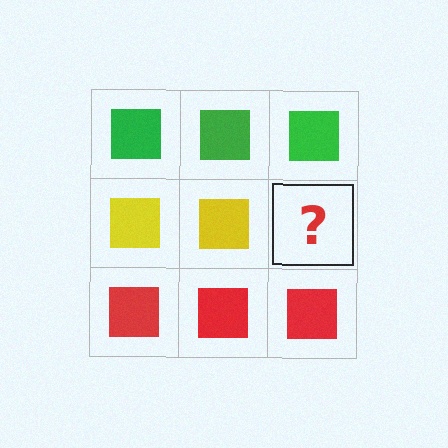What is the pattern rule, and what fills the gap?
The rule is that each row has a consistent color. The gap should be filled with a yellow square.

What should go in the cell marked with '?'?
The missing cell should contain a yellow square.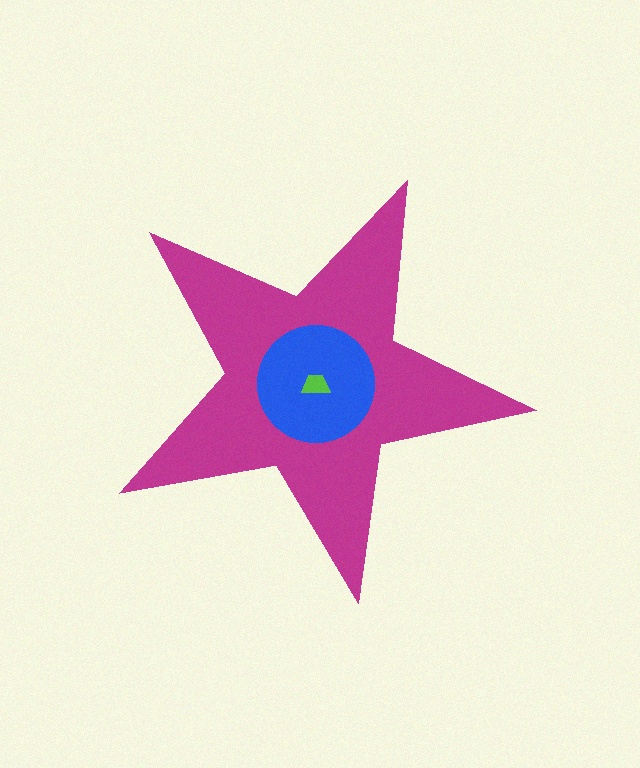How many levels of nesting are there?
3.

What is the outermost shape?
The magenta star.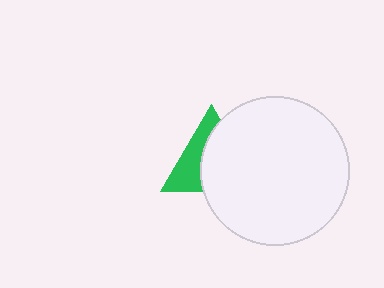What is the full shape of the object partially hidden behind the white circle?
The partially hidden object is a green triangle.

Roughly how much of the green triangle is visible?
A small part of it is visible (roughly 41%).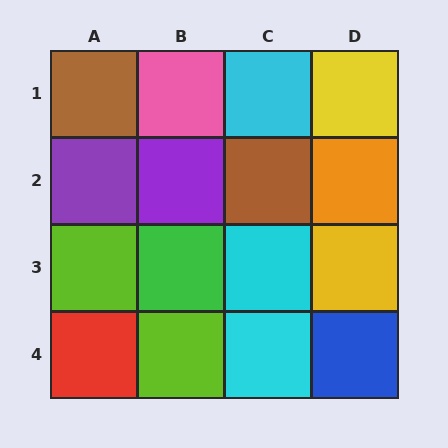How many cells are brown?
2 cells are brown.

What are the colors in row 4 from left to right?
Red, lime, cyan, blue.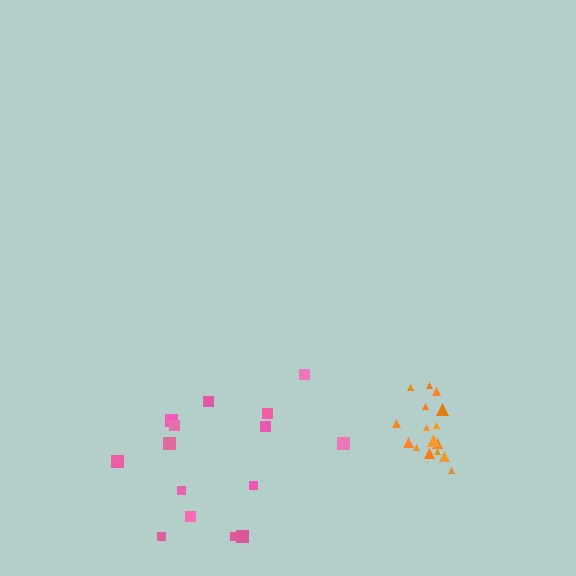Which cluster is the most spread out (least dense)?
Pink.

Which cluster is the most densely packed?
Orange.